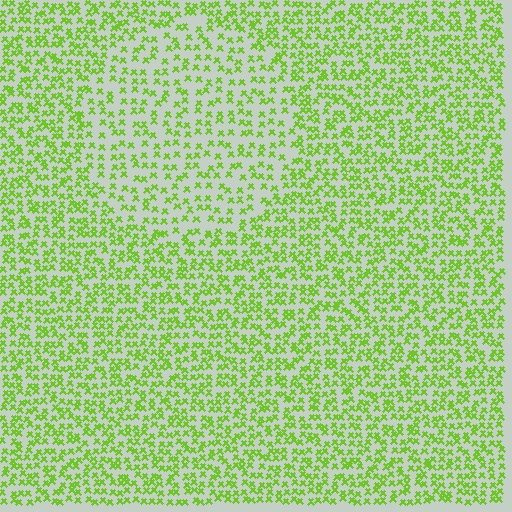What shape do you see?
I see a circle.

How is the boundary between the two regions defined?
The boundary is defined by a change in element density (approximately 1.7x ratio). All elements are the same color, size, and shape.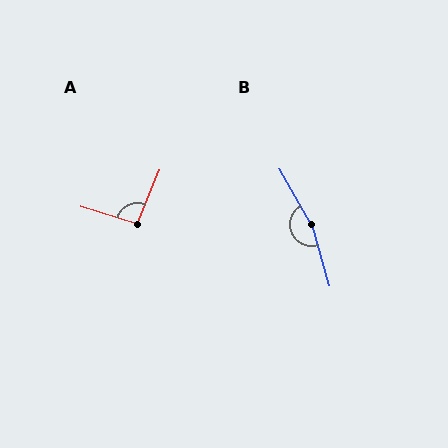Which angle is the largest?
B, at approximately 167 degrees.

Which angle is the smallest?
A, at approximately 95 degrees.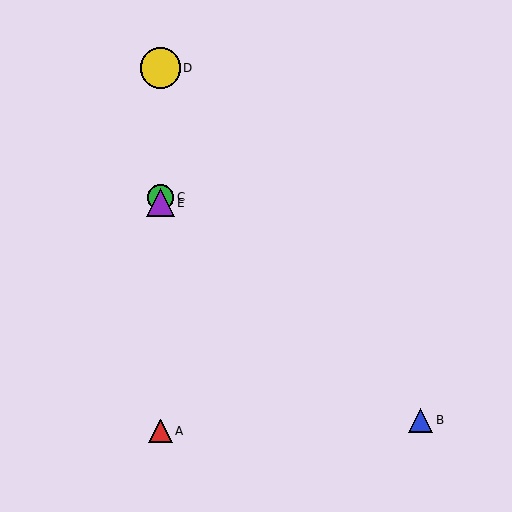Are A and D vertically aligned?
Yes, both are at x≈160.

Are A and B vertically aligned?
No, A is at x≈160 and B is at x≈421.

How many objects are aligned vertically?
4 objects (A, C, D, E) are aligned vertically.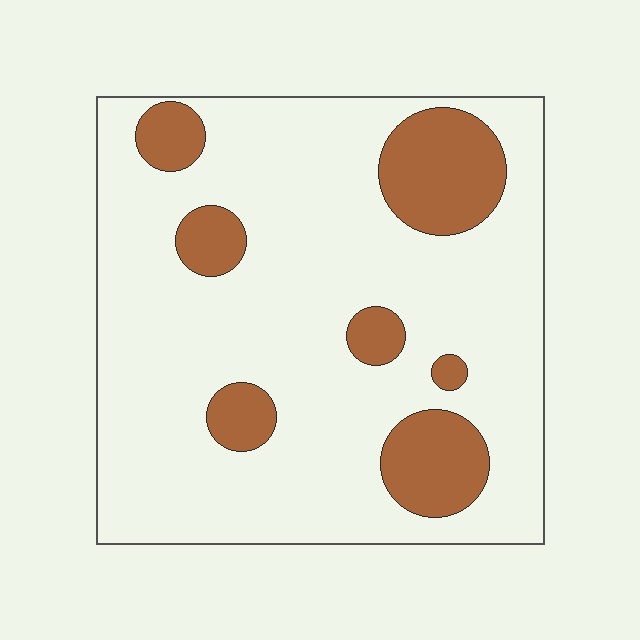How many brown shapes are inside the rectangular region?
7.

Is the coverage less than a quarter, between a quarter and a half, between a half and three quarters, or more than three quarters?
Less than a quarter.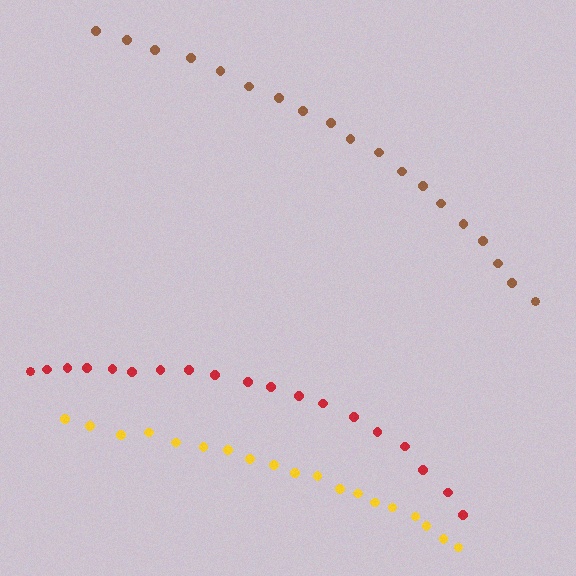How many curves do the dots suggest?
There are 3 distinct paths.